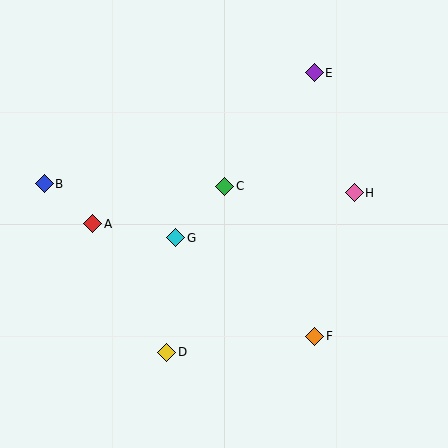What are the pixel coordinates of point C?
Point C is at (225, 186).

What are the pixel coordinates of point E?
Point E is at (314, 73).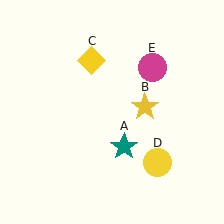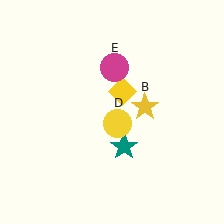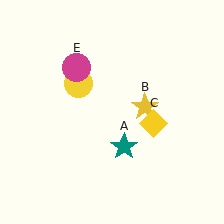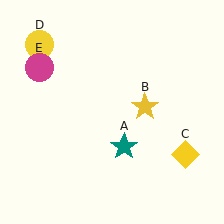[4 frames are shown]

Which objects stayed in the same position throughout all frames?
Teal star (object A) and yellow star (object B) remained stationary.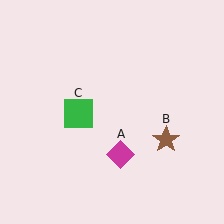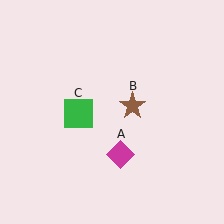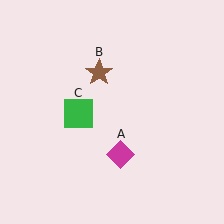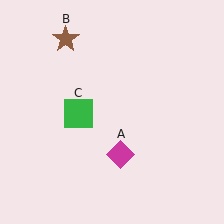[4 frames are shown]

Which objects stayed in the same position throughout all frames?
Magenta diamond (object A) and green square (object C) remained stationary.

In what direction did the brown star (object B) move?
The brown star (object B) moved up and to the left.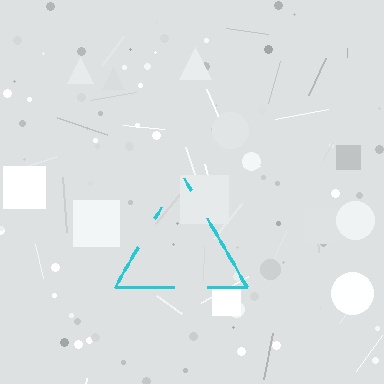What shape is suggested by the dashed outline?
The dashed outline suggests a triangle.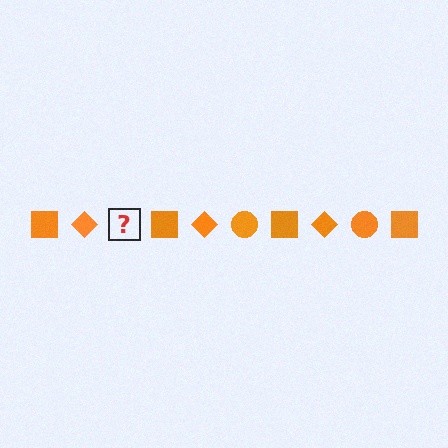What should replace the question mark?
The question mark should be replaced with an orange circle.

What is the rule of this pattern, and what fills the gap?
The rule is that the pattern cycles through square, diamond, circle shapes in orange. The gap should be filled with an orange circle.